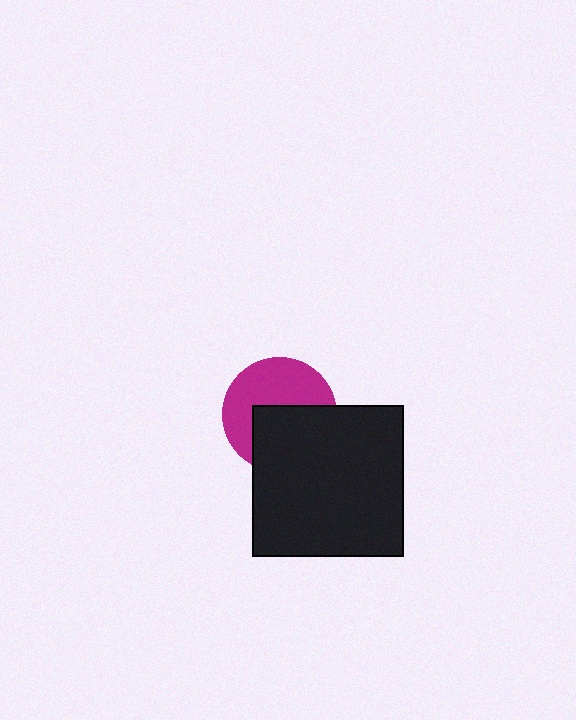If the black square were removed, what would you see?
You would see the complete magenta circle.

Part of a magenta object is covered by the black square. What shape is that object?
It is a circle.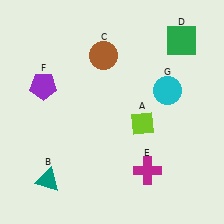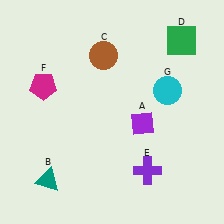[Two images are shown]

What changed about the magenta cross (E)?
In Image 1, E is magenta. In Image 2, it changed to purple.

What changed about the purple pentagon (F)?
In Image 1, F is purple. In Image 2, it changed to magenta.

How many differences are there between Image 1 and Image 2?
There are 3 differences between the two images.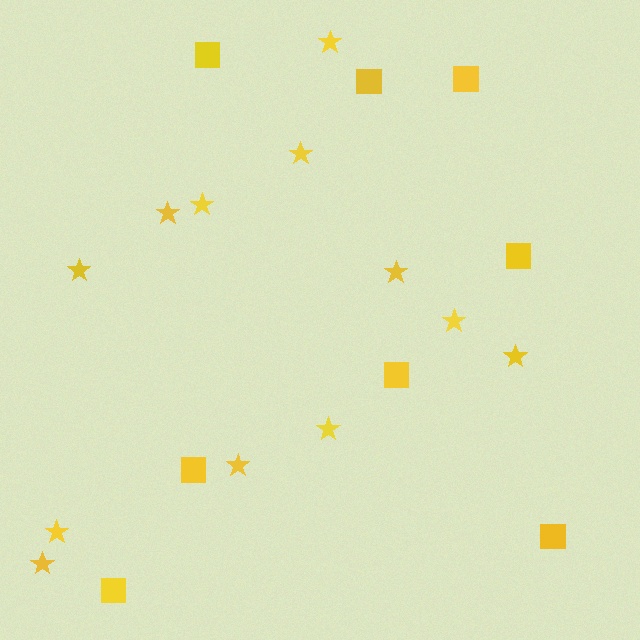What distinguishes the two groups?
There are 2 groups: one group of stars (12) and one group of squares (8).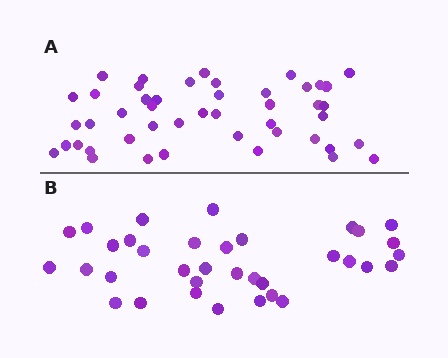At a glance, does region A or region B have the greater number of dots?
Region A (the top region) has more dots.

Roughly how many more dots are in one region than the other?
Region A has roughly 12 or so more dots than region B.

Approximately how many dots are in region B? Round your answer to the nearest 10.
About 40 dots. (The exact count is 35, which rounds to 40.)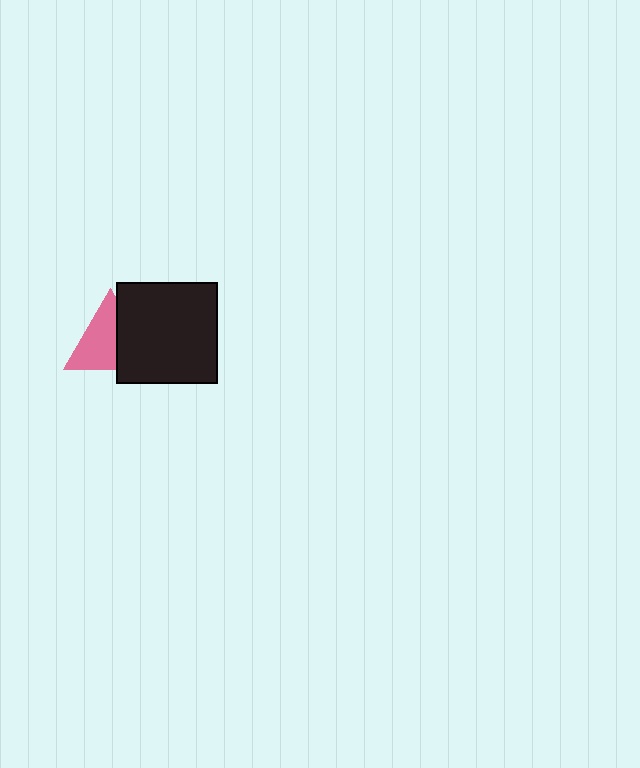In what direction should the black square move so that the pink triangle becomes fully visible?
The black square should move right. That is the shortest direction to clear the overlap and leave the pink triangle fully visible.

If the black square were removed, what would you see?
You would see the complete pink triangle.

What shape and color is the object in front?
The object in front is a black square.